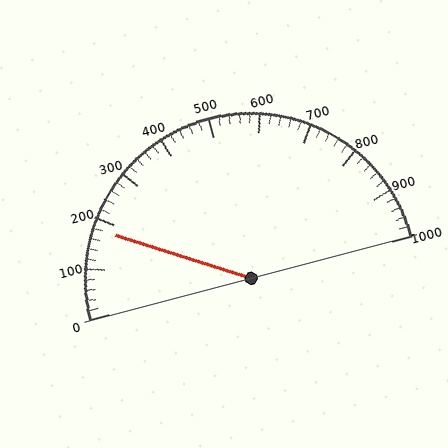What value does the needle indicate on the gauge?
The needle indicates approximately 180.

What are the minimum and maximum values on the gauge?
The gauge ranges from 0 to 1000.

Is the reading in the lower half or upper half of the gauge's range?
The reading is in the lower half of the range (0 to 1000).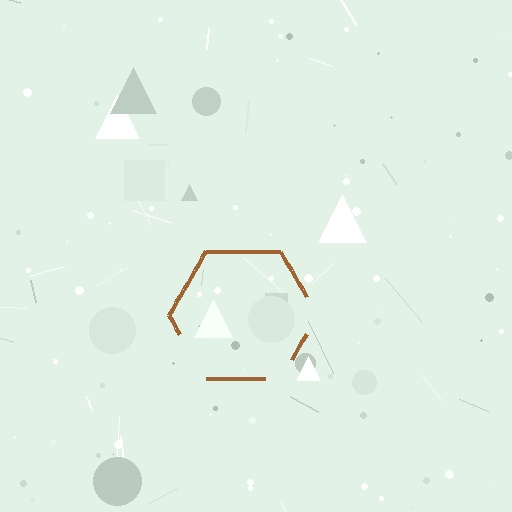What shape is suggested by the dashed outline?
The dashed outline suggests a hexagon.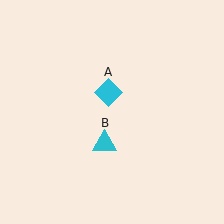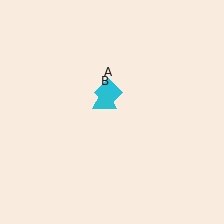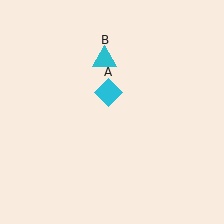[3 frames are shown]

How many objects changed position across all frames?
1 object changed position: cyan triangle (object B).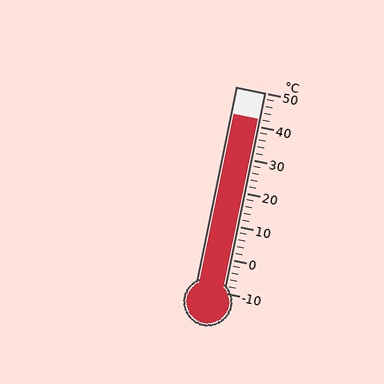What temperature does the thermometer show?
The thermometer shows approximately 42°C.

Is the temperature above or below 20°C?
The temperature is above 20°C.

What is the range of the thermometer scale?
The thermometer scale ranges from -10°C to 50°C.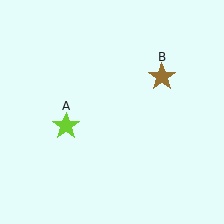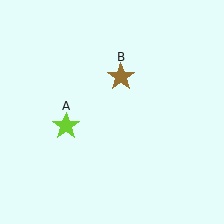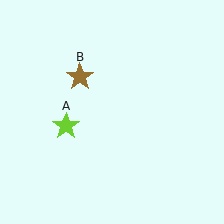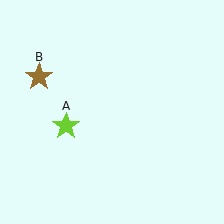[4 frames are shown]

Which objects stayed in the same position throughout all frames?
Lime star (object A) remained stationary.